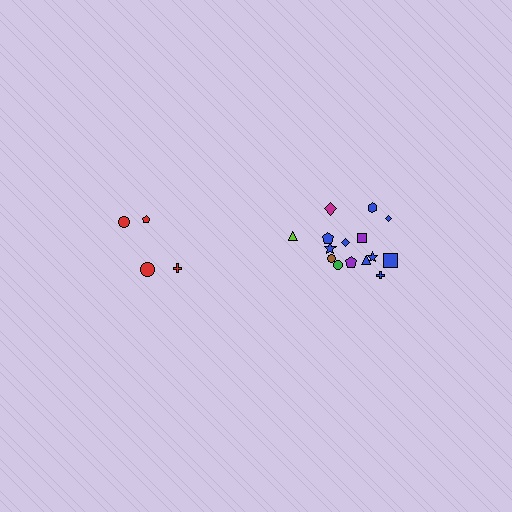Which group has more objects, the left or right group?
The right group.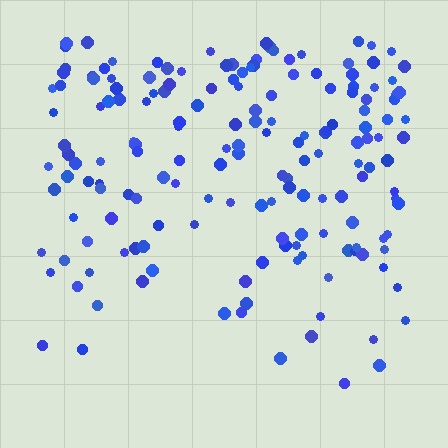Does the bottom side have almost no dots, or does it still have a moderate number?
Still a moderate number, just noticeably fewer than the top.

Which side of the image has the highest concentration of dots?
The top.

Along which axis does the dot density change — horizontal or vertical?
Vertical.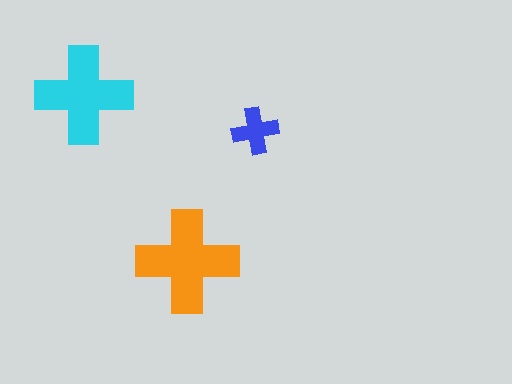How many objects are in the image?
There are 3 objects in the image.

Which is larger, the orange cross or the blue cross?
The orange one.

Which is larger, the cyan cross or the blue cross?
The cyan one.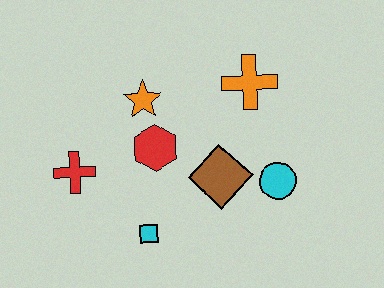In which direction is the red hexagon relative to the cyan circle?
The red hexagon is to the left of the cyan circle.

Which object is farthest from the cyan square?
The orange cross is farthest from the cyan square.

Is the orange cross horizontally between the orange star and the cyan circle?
Yes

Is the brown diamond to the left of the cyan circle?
Yes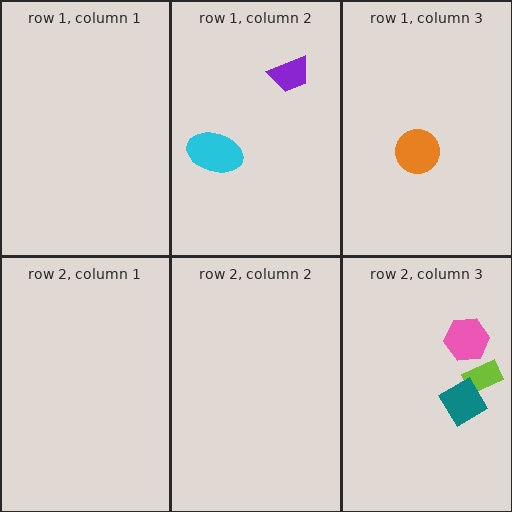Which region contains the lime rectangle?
The row 2, column 3 region.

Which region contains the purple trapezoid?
The row 1, column 2 region.